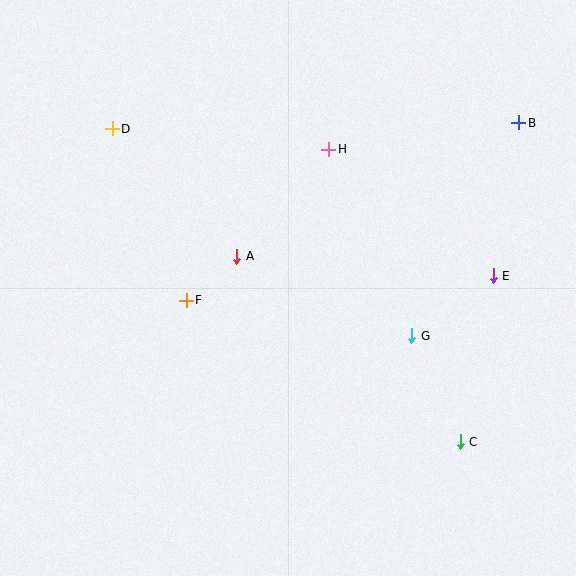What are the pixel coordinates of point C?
Point C is at (460, 441).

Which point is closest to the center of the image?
Point A at (237, 256) is closest to the center.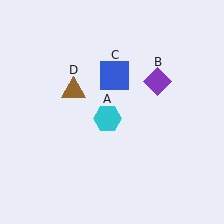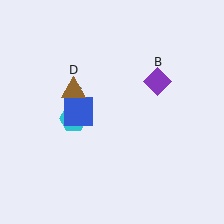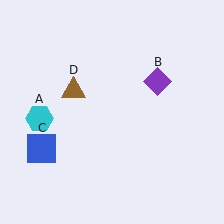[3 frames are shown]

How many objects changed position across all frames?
2 objects changed position: cyan hexagon (object A), blue square (object C).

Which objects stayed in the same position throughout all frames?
Purple diamond (object B) and brown triangle (object D) remained stationary.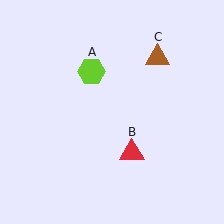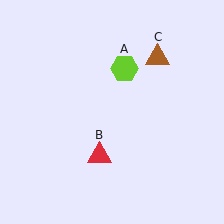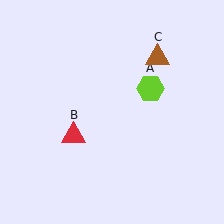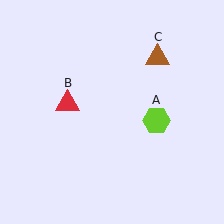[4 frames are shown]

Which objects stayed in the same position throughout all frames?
Brown triangle (object C) remained stationary.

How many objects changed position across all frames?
2 objects changed position: lime hexagon (object A), red triangle (object B).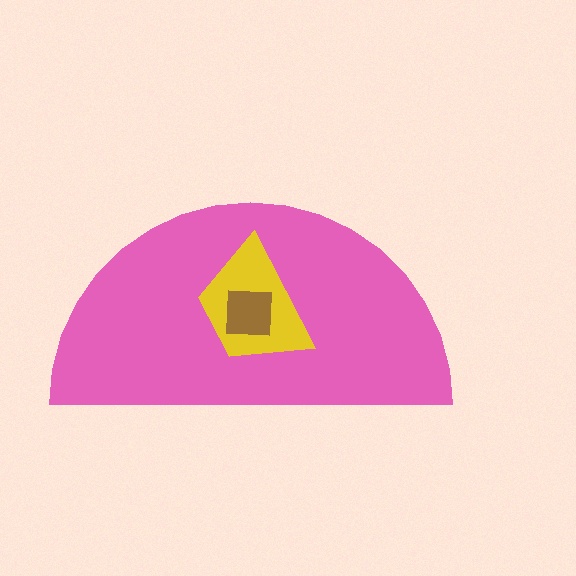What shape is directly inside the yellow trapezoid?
The brown square.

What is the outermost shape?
The pink semicircle.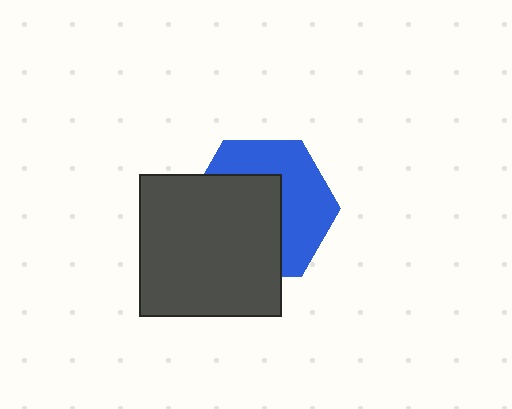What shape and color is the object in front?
The object in front is a dark gray rectangle.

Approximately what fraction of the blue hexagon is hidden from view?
Roughly 52% of the blue hexagon is hidden behind the dark gray rectangle.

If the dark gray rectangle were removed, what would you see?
You would see the complete blue hexagon.